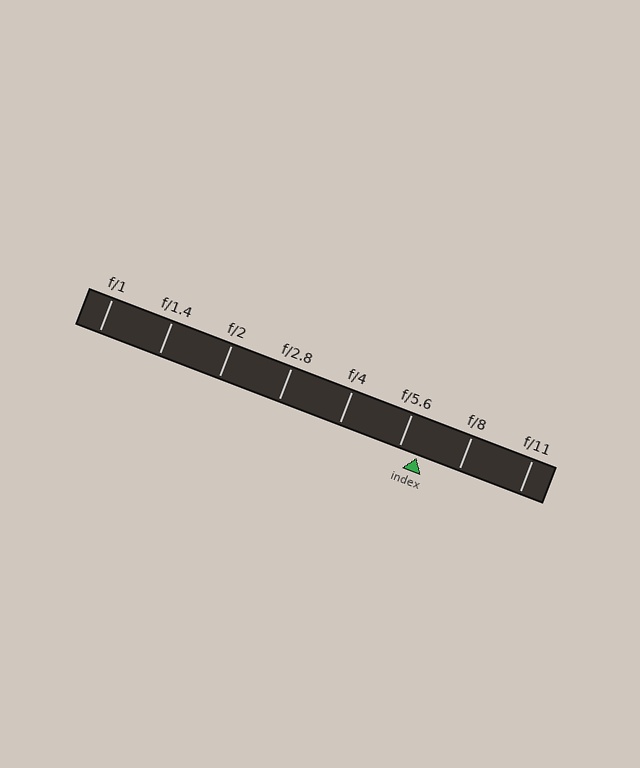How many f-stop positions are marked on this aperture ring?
There are 8 f-stop positions marked.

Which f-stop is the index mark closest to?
The index mark is closest to f/5.6.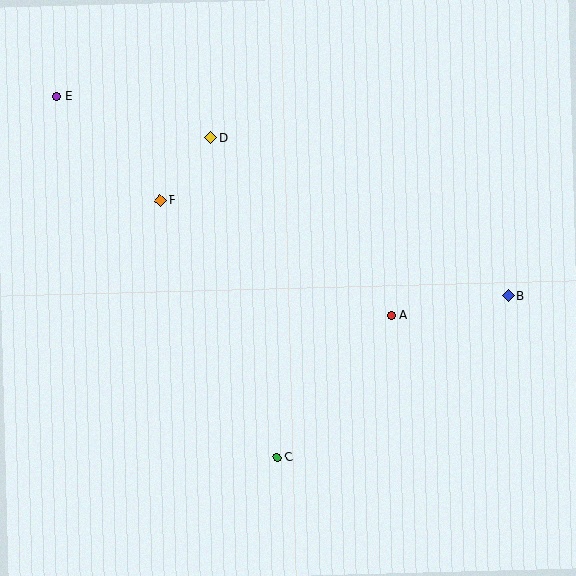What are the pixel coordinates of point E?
Point E is at (56, 97).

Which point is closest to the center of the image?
Point A at (391, 316) is closest to the center.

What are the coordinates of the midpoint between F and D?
The midpoint between F and D is at (185, 169).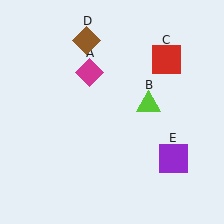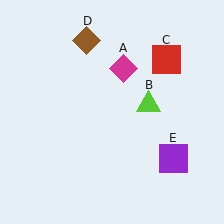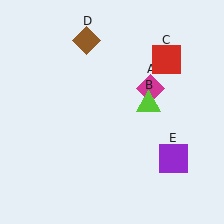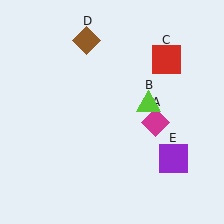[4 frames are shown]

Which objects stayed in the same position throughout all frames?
Lime triangle (object B) and red square (object C) and brown diamond (object D) and purple square (object E) remained stationary.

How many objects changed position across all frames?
1 object changed position: magenta diamond (object A).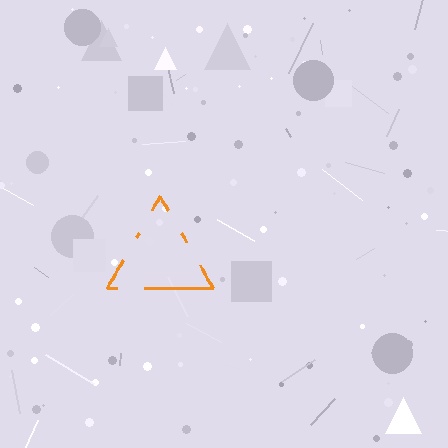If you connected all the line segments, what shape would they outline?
They would outline a triangle.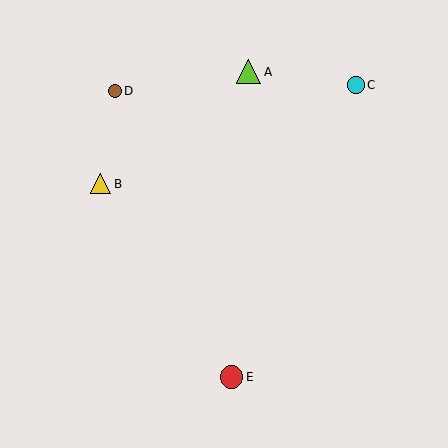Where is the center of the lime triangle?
The center of the lime triangle is at (248, 72).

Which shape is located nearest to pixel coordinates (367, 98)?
The cyan circle (labeled C) at (356, 85) is nearest to that location.